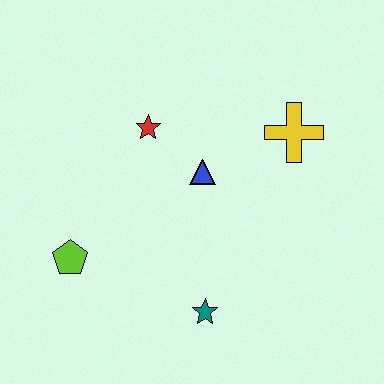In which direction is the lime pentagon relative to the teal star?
The lime pentagon is to the left of the teal star.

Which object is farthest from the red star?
The teal star is farthest from the red star.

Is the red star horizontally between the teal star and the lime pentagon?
Yes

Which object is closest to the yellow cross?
The blue triangle is closest to the yellow cross.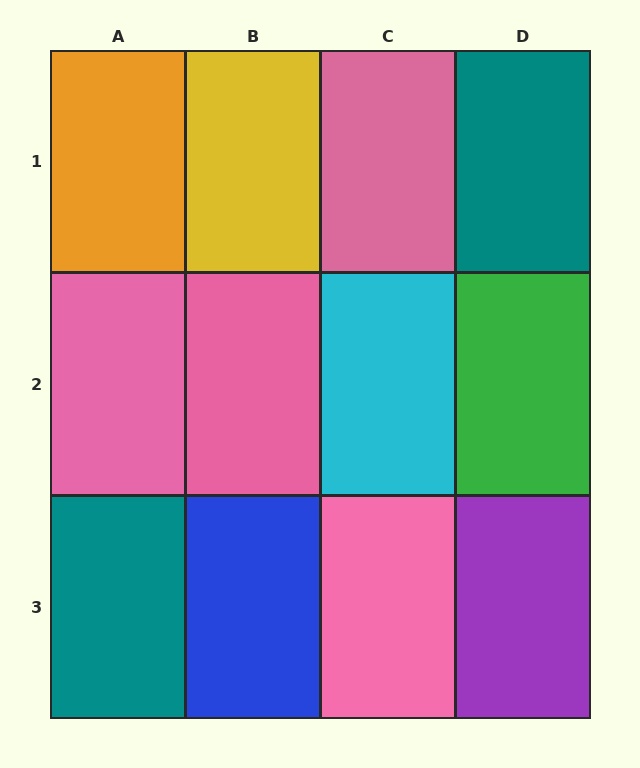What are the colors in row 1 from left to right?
Orange, yellow, pink, teal.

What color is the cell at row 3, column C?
Pink.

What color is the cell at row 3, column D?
Purple.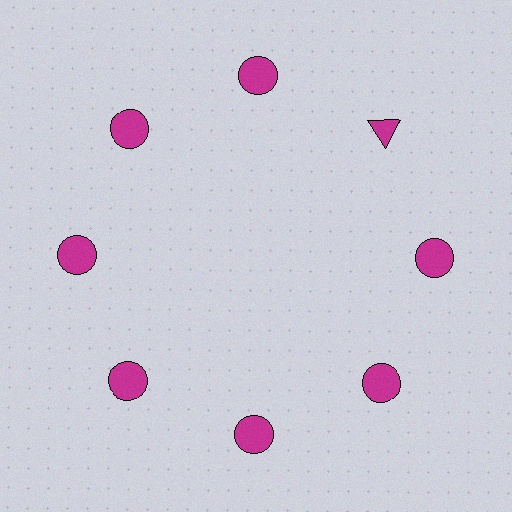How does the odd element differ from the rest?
It has a different shape: triangle instead of circle.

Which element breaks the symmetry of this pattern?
The magenta triangle at roughly the 2 o'clock position breaks the symmetry. All other shapes are magenta circles.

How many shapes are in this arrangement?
There are 8 shapes arranged in a ring pattern.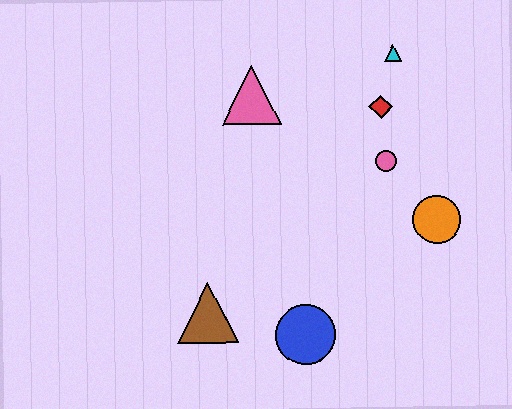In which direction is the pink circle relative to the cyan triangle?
The pink circle is below the cyan triangle.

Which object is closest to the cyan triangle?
The red diamond is closest to the cyan triangle.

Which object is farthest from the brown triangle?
The cyan triangle is farthest from the brown triangle.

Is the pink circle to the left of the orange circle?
Yes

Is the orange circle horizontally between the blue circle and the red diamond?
No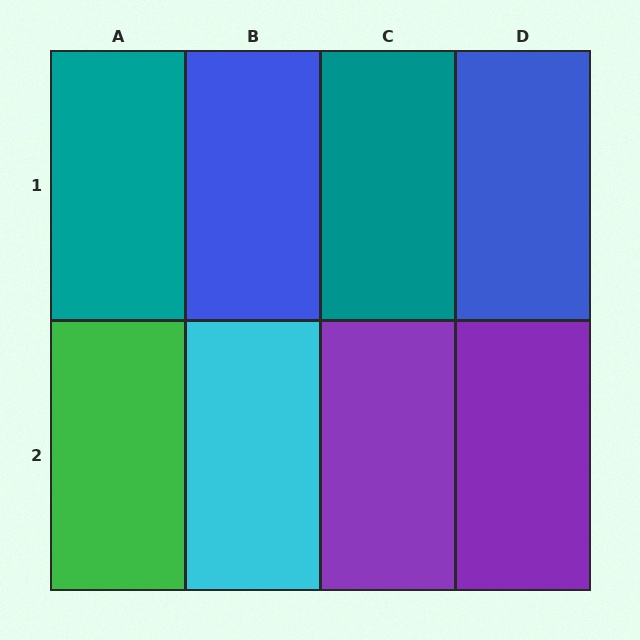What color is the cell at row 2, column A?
Green.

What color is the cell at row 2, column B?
Cyan.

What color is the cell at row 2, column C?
Purple.